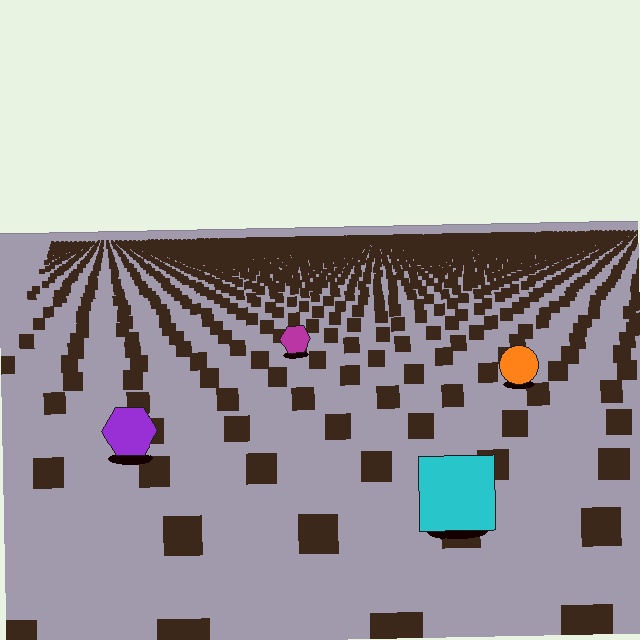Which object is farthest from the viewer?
The magenta hexagon is farthest from the viewer. It appears smaller and the ground texture around it is denser.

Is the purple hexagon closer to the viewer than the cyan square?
No. The cyan square is closer — you can tell from the texture gradient: the ground texture is coarser near it.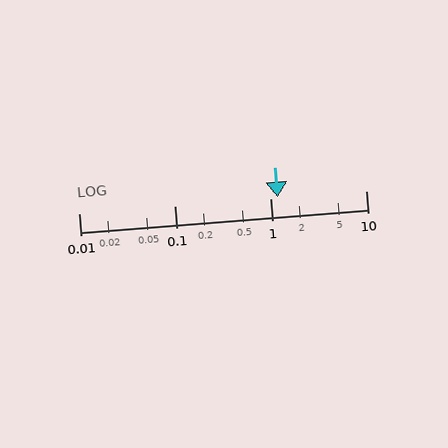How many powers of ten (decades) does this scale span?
The scale spans 3 decades, from 0.01 to 10.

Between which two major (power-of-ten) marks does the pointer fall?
The pointer is between 1 and 10.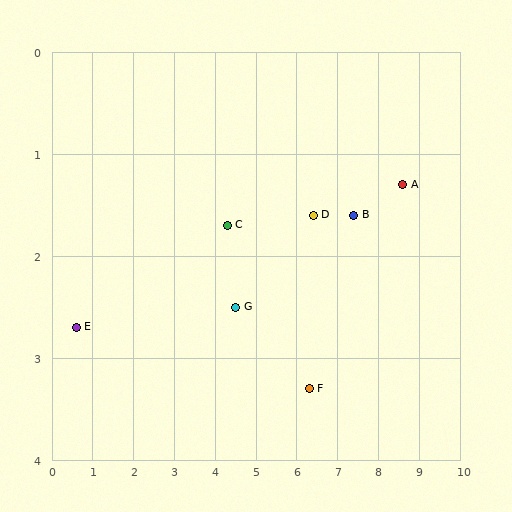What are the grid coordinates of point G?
Point G is at approximately (4.5, 2.5).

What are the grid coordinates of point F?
Point F is at approximately (6.3, 3.3).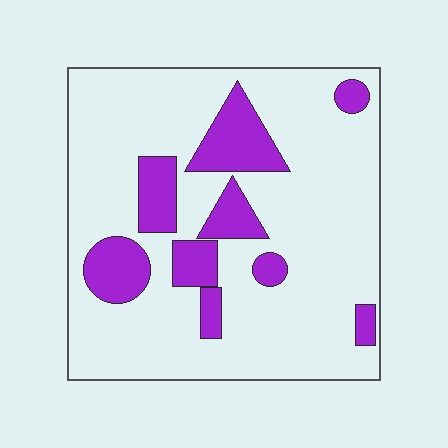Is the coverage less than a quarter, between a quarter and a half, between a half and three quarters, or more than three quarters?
Less than a quarter.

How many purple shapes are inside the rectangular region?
9.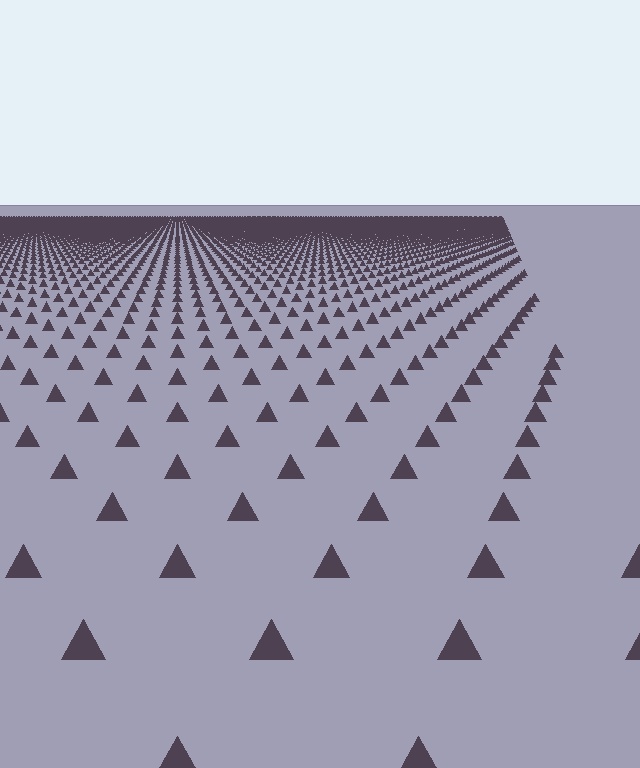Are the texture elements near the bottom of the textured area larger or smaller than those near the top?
Larger. Near the bottom, elements are closer to the viewer and appear at a bigger on-screen size.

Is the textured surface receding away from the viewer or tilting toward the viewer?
The surface is receding away from the viewer. Texture elements get smaller and denser toward the top.